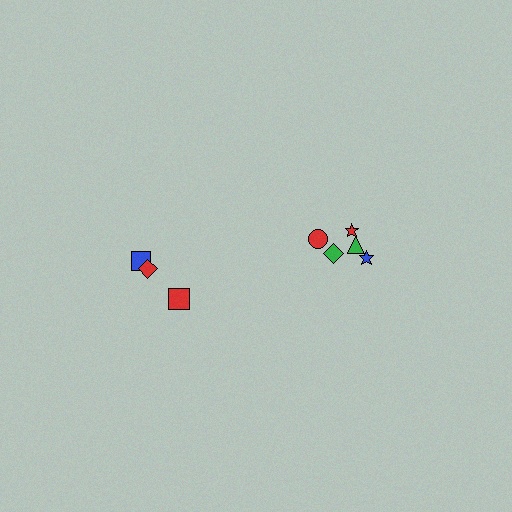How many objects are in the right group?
There are 5 objects.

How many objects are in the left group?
There are 3 objects.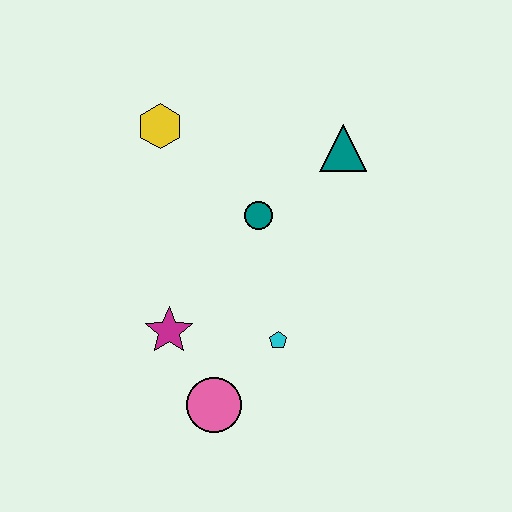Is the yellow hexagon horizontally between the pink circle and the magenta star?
No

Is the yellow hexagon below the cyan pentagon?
No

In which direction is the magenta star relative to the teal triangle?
The magenta star is below the teal triangle.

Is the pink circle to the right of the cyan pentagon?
No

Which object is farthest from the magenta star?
The teal triangle is farthest from the magenta star.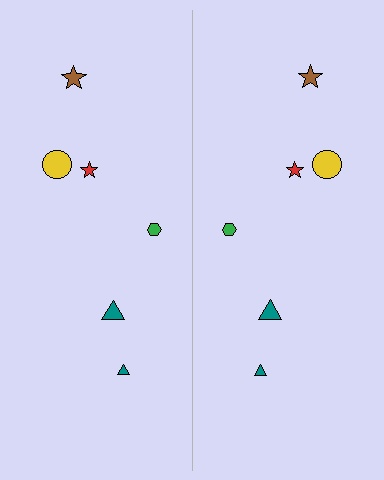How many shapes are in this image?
There are 12 shapes in this image.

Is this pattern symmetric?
Yes, this pattern has bilateral (reflection) symmetry.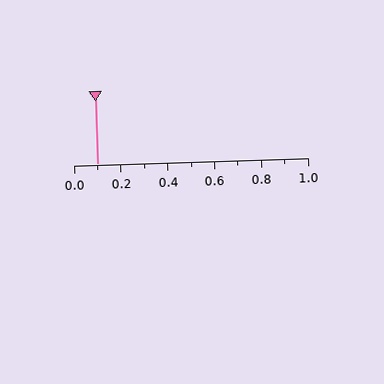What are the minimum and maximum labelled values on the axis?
The axis runs from 0.0 to 1.0.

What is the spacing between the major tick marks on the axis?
The major ticks are spaced 0.2 apart.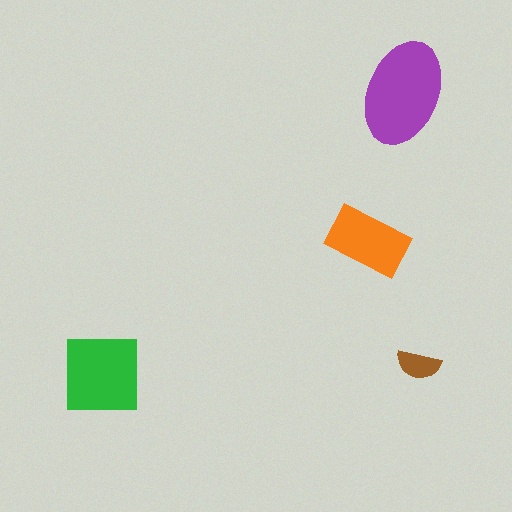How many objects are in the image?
There are 4 objects in the image.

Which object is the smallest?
The brown semicircle.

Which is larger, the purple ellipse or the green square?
The purple ellipse.